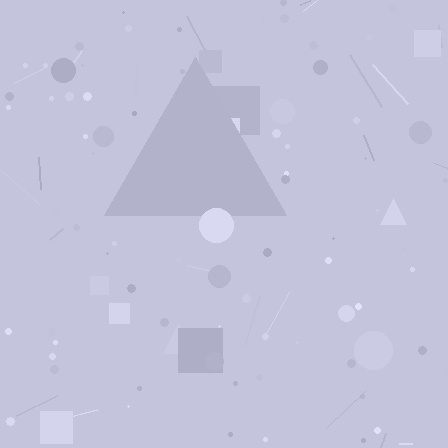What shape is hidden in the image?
A triangle is hidden in the image.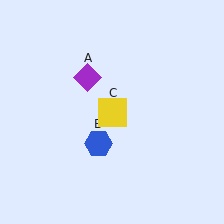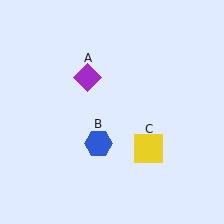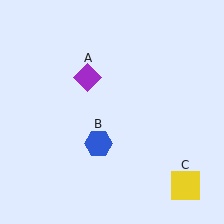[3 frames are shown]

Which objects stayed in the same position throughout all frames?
Purple diamond (object A) and blue hexagon (object B) remained stationary.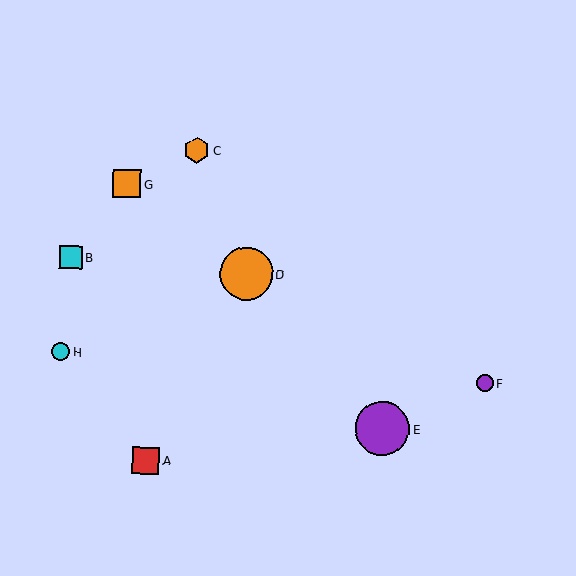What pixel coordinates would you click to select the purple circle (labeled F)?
Click at (485, 383) to select the purple circle F.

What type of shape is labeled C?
Shape C is an orange hexagon.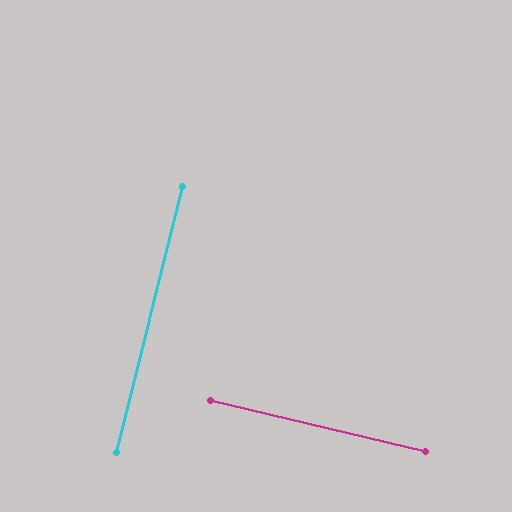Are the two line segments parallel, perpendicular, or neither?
Perpendicular — they meet at approximately 89°.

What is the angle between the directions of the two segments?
Approximately 89 degrees.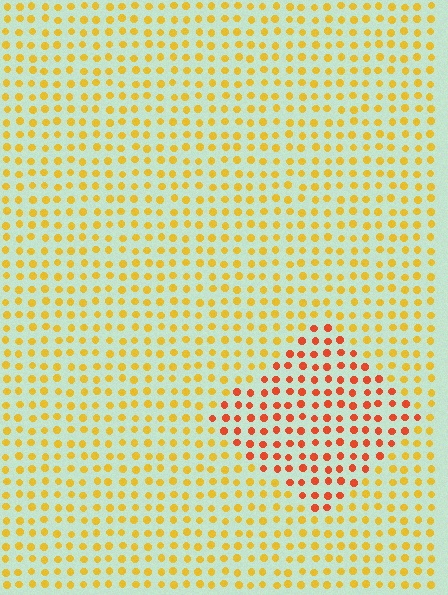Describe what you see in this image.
The image is filled with small yellow elements in a uniform arrangement. A diamond-shaped region is visible where the elements are tinted to a slightly different hue, forming a subtle color boundary.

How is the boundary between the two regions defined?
The boundary is defined purely by a slight shift in hue (about 37 degrees). Spacing, size, and orientation are identical on both sides.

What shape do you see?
I see a diamond.